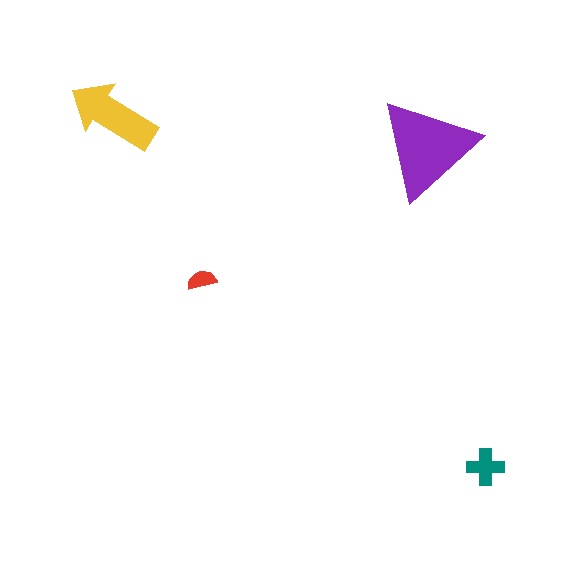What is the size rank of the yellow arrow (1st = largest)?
2nd.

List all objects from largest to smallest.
The purple triangle, the yellow arrow, the teal cross, the red semicircle.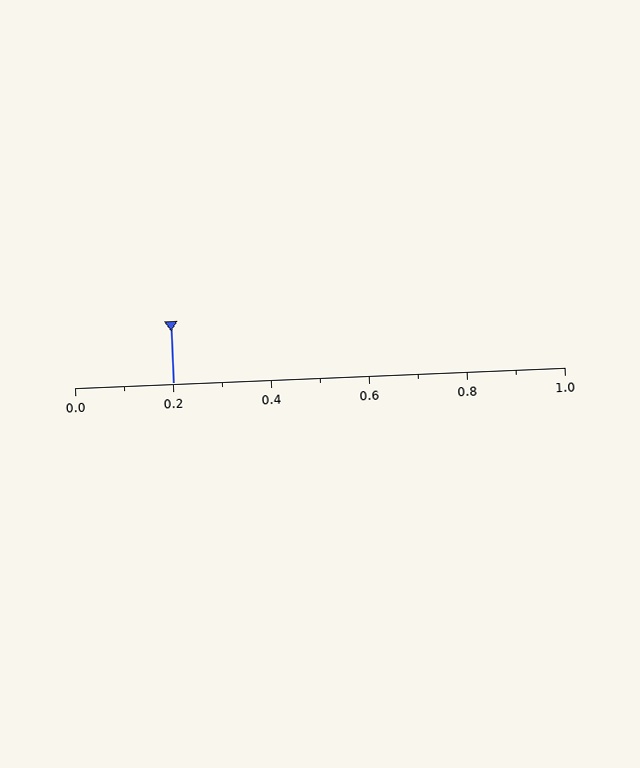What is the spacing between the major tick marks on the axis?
The major ticks are spaced 0.2 apart.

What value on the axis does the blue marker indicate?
The marker indicates approximately 0.2.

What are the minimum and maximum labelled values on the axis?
The axis runs from 0.0 to 1.0.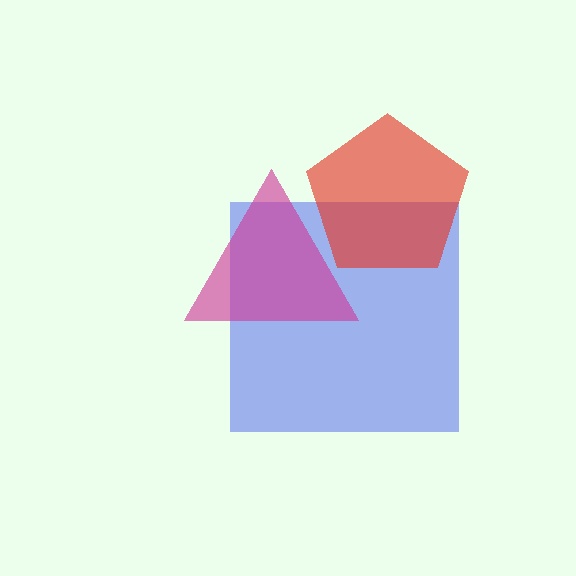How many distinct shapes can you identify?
There are 3 distinct shapes: a blue square, a magenta triangle, a red pentagon.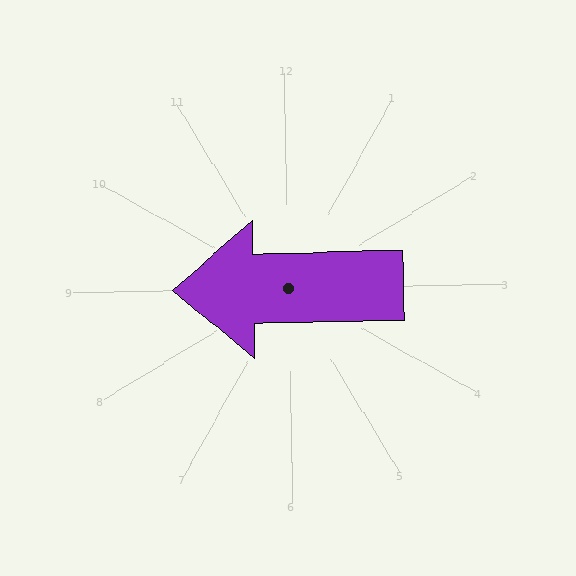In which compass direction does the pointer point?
West.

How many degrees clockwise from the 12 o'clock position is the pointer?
Approximately 270 degrees.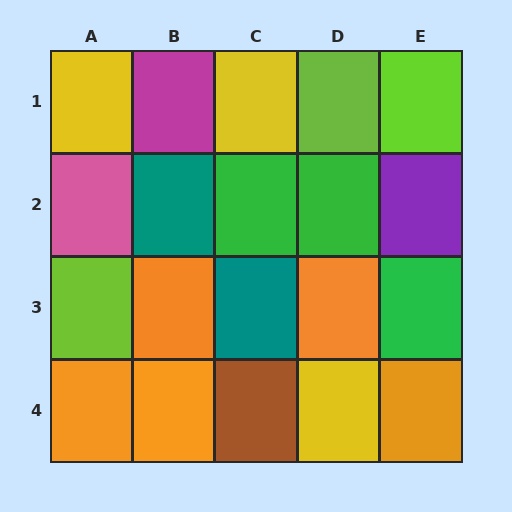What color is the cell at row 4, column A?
Orange.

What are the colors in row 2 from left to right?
Pink, teal, green, green, purple.